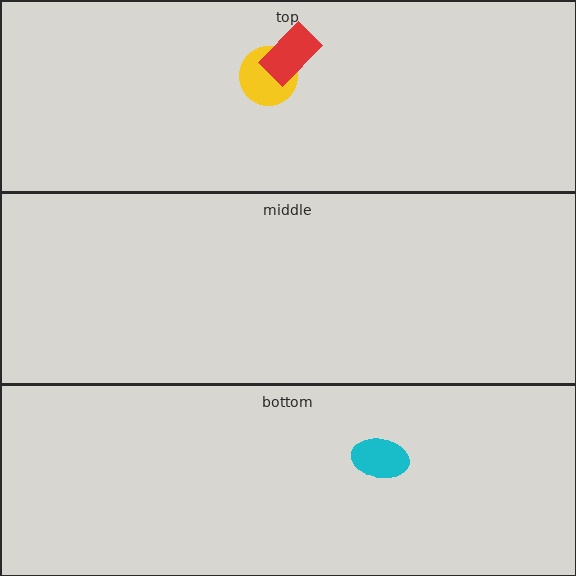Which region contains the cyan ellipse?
The bottom region.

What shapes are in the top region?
The yellow circle, the red rectangle.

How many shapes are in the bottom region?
1.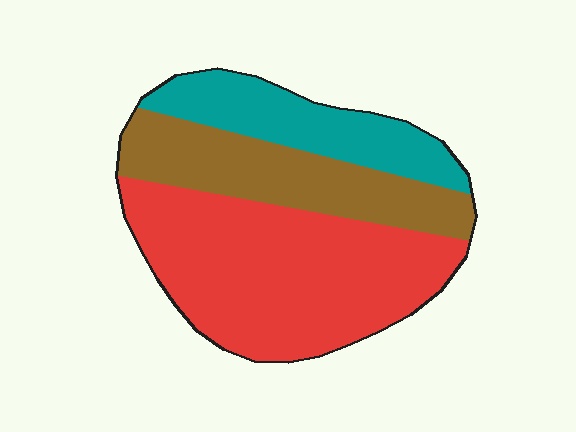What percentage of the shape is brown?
Brown takes up about one quarter (1/4) of the shape.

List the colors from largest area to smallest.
From largest to smallest: red, brown, teal.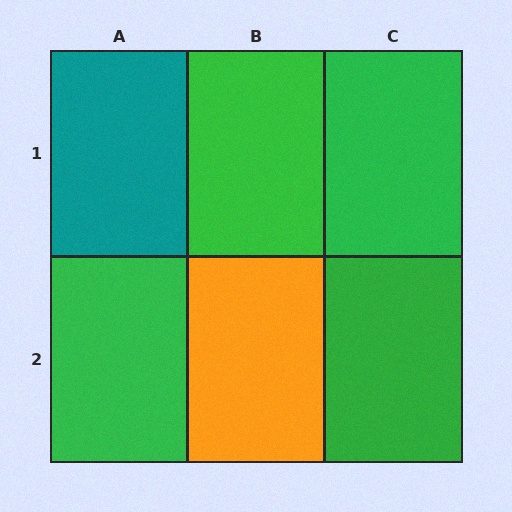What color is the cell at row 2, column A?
Green.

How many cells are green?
4 cells are green.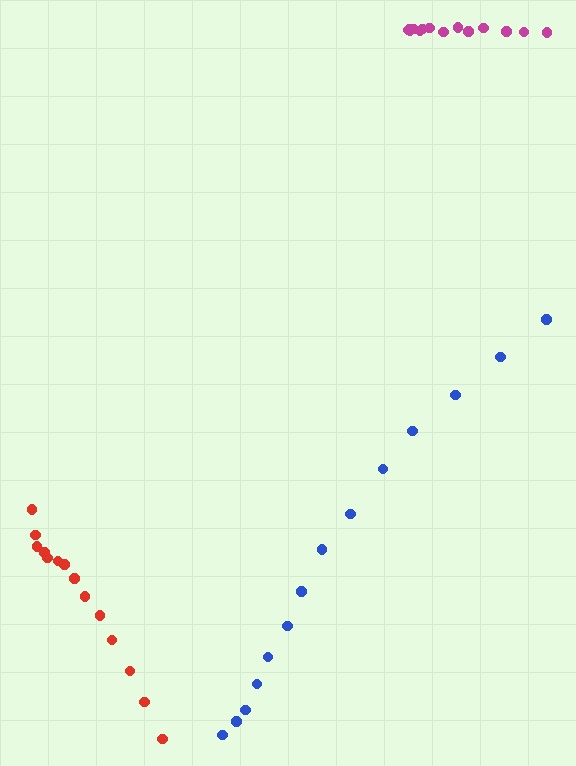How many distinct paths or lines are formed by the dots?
There are 3 distinct paths.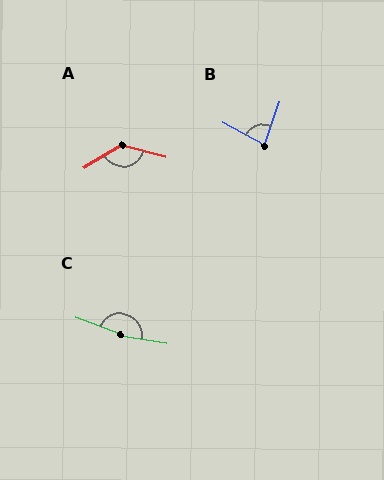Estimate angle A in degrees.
Approximately 134 degrees.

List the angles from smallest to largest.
B (80°), A (134°), C (168°).